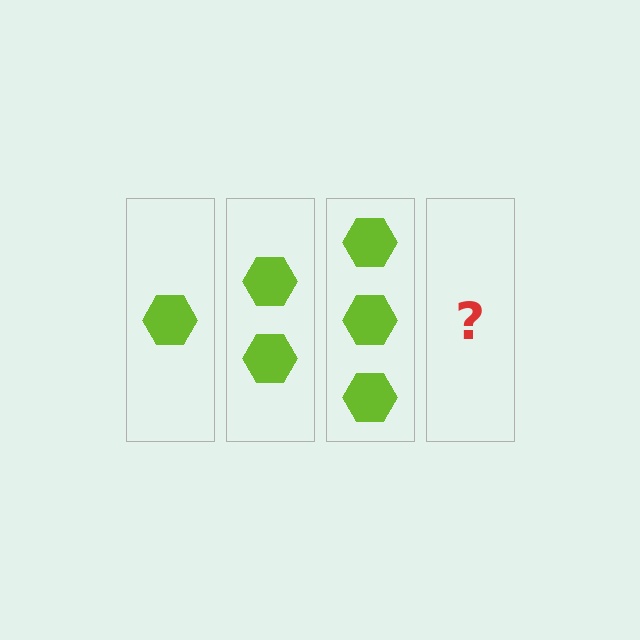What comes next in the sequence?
The next element should be 4 hexagons.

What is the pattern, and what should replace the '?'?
The pattern is that each step adds one more hexagon. The '?' should be 4 hexagons.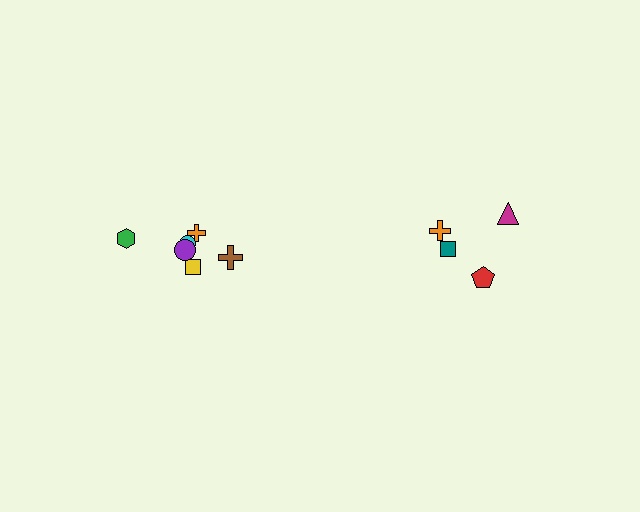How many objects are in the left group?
There are 6 objects.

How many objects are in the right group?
There are 4 objects.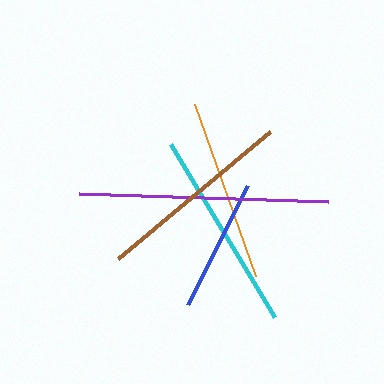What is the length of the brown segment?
The brown segment is approximately 198 pixels long.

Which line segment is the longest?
The purple line is the longest at approximately 249 pixels.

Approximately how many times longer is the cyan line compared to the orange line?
The cyan line is approximately 1.1 times the length of the orange line.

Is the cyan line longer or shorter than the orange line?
The cyan line is longer than the orange line.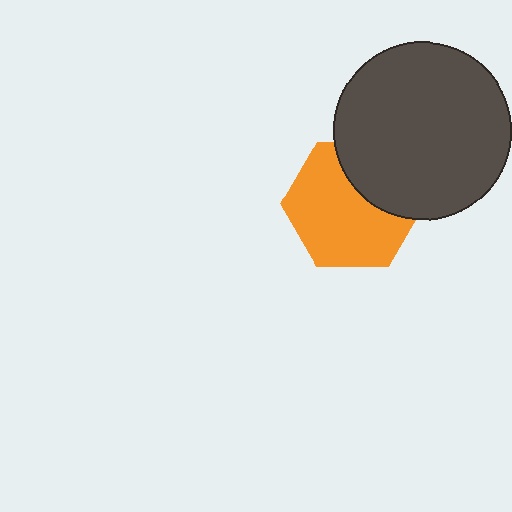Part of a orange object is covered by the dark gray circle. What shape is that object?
It is a hexagon.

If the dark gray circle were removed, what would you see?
You would see the complete orange hexagon.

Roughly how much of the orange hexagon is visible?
Most of it is visible (roughly 68%).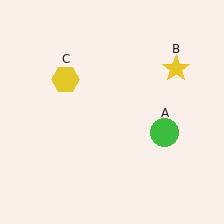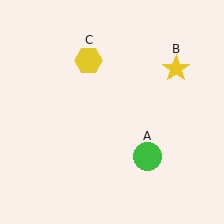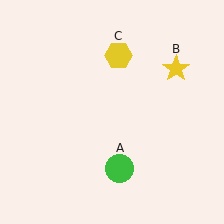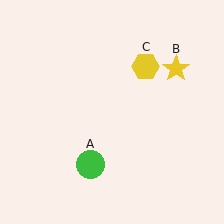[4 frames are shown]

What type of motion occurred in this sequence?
The green circle (object A), yellow hexagon (object C) rotated clockwise around the center of the scene.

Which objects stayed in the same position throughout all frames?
Yellow star (object B) remained stationary.